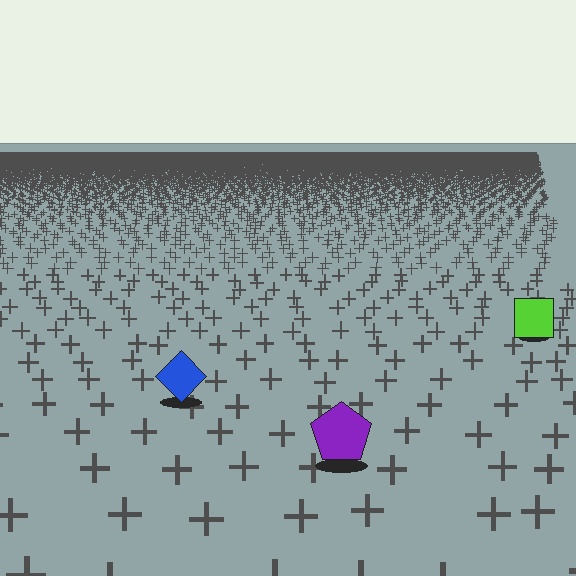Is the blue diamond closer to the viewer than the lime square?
Yes. The blue diamond is closer — you can tell from the texture gradient: the ground texture is coarser near it.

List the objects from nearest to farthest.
From nearest to farthest: the purple pentagon, the blue diamond, the lime square.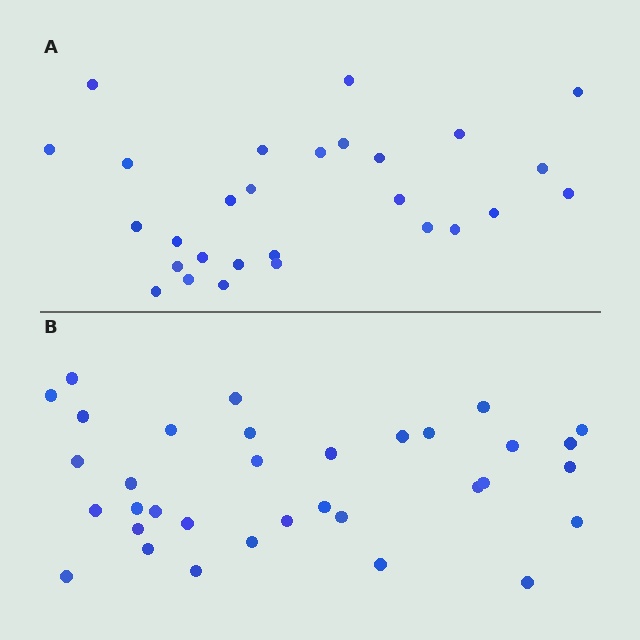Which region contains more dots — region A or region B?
Region B (the bottom region) has more dots.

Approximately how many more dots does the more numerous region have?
Region B has about 6 more dots than region A.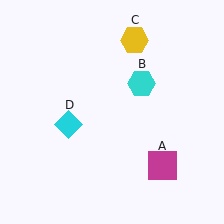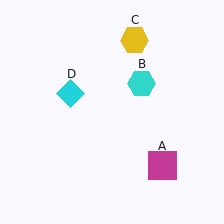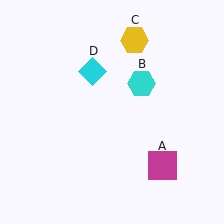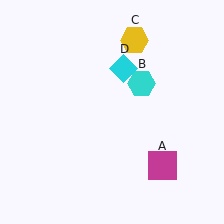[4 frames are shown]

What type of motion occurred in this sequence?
The cyan diamond (object D) rotated clockwise around the center of the scene.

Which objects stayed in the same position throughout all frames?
Magenta square (object A) and cyan hexagon (object B) and yellow hexagon (object C) remained stationary.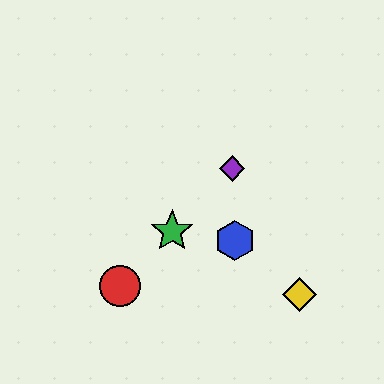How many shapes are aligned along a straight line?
3 shapes (the red circle, the green star, the purple diamond) are aligned along a straight line.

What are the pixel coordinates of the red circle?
The red circle is at (120, 286).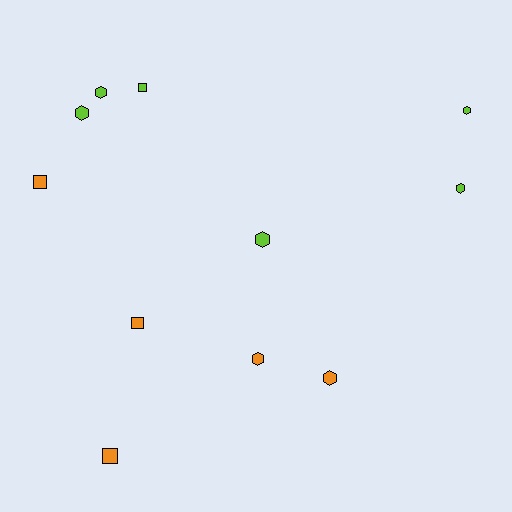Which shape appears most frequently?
Hexagon, with 7 objects.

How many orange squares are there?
There are 3 orange squares.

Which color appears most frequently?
Lime, with 6 objects.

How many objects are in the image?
There are 11 objects.